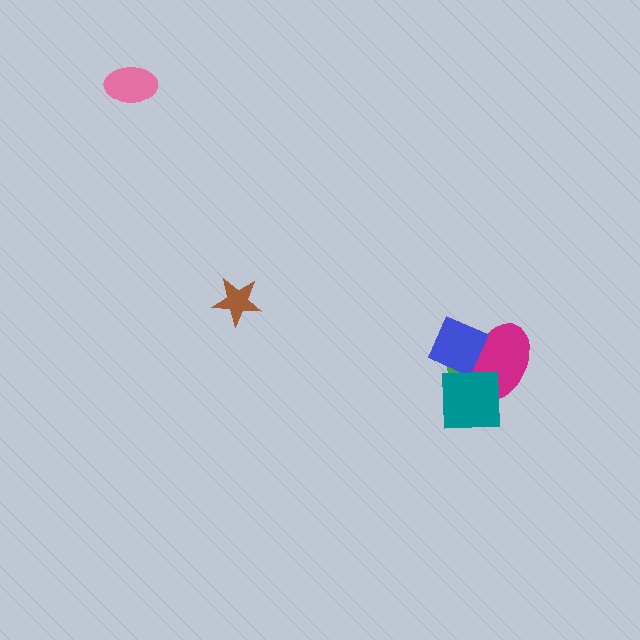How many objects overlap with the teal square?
3 objects overlap with the teal square.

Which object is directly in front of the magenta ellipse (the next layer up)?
The blue diamond is directly in front of the magenta ellipse.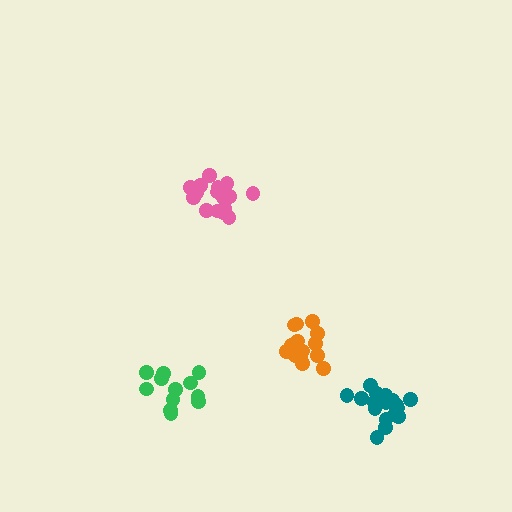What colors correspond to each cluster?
The clusters are colored: green, pink, orange, teal.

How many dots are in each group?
Group 1: 12 dots, Group 2: 17 dots, Group 3: 14 dots, Group 4: 17 dots (60 total).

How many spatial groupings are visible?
There are 4 spatial groupings.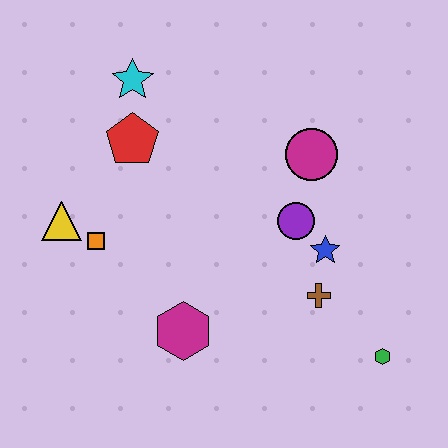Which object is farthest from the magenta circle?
The yellow triangle is farthest from the magenta circle.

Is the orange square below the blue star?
No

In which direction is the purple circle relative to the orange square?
The purple circle is to the right of the orange square.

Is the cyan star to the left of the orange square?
No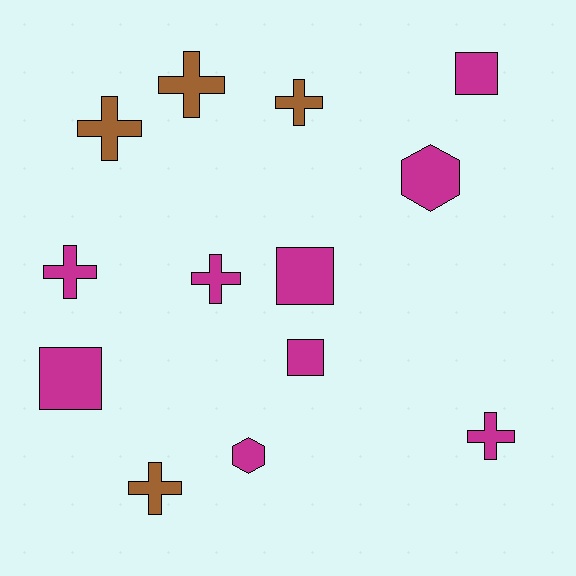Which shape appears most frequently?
Cross, with 7 objects.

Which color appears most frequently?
Magenta, with 9 objects.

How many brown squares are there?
There are no brown squares.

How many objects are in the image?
There are 13 objects.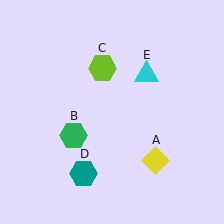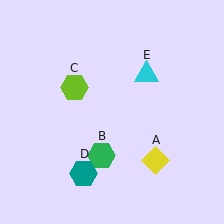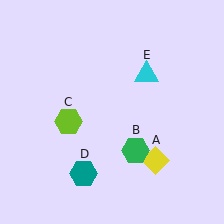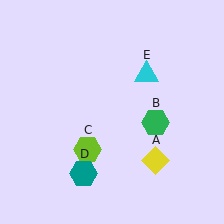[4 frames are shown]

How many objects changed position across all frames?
2 objects changed position: green hexagon (object B), lime hexagon (object C).